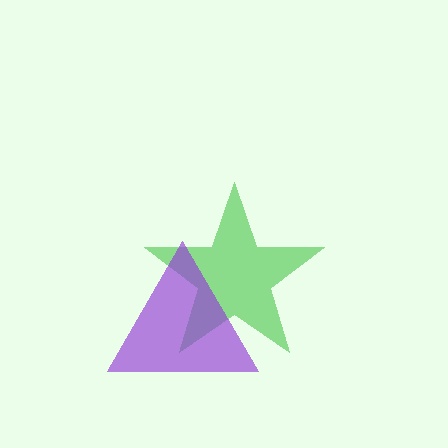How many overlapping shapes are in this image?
There are 2 overlapping shapes in the image.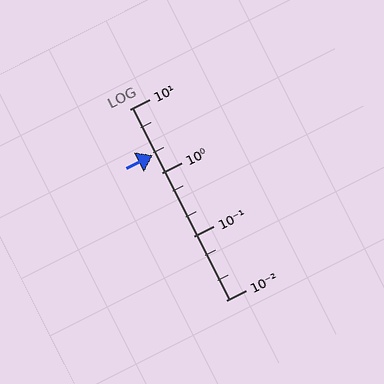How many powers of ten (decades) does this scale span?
The scale spans 3 decades, from 0.01 to 10.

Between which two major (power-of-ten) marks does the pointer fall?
The pointer is between 1 and 10.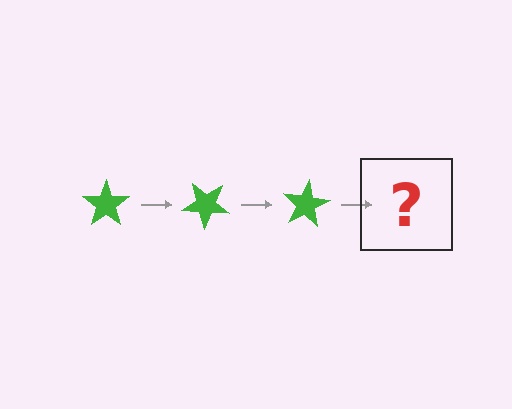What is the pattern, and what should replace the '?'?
The pattern is that the star rotates 40 degrees each step. The '?' should be a green star rotated 120 degrees.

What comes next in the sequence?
The next element should be a green star rotated 120 degrees.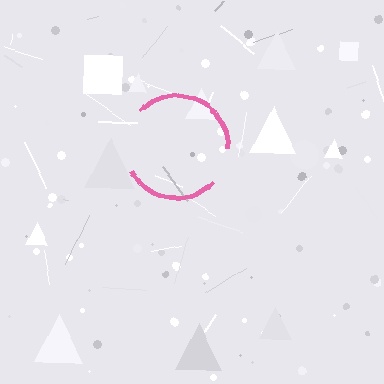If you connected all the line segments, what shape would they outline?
They would outline a circle.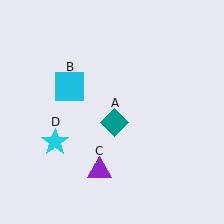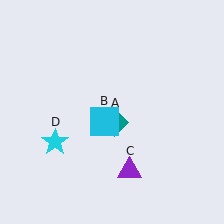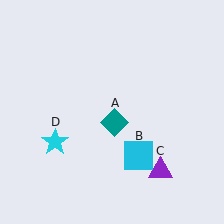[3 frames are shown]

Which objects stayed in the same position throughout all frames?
Teal diamond (object A) and cyan star (object D) remained stationary.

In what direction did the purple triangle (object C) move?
The purple triangle (object C) moved right.